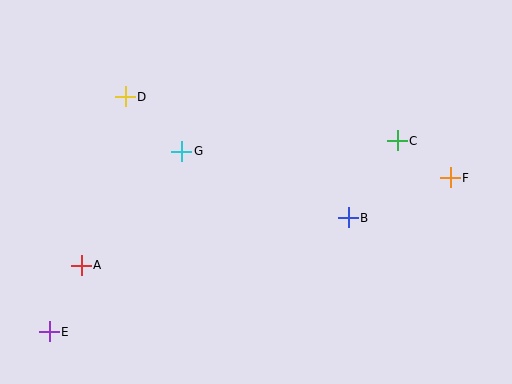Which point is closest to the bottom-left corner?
Point E is closest to the bottom-left corner.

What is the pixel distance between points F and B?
The distance between F and B is 109 pixels.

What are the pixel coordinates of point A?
Point A is at (81, 265).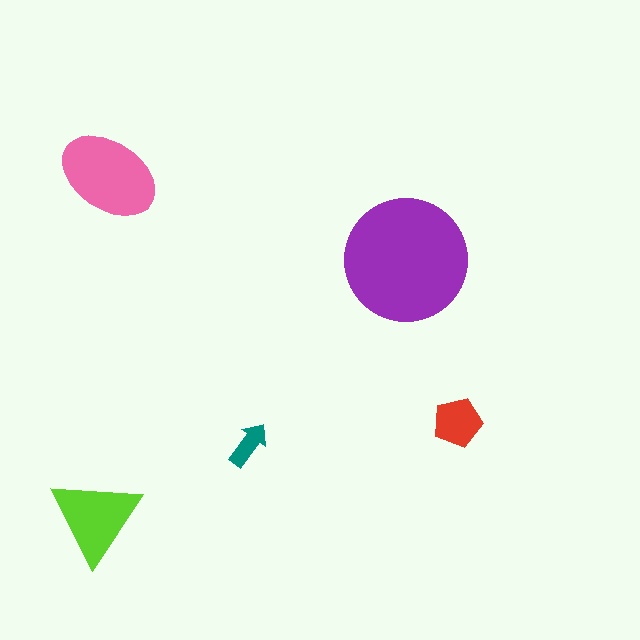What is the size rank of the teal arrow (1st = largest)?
5th.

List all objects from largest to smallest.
The purple circle, the pink ellipse, the lime triangle, the red pentagon, the teal arrow.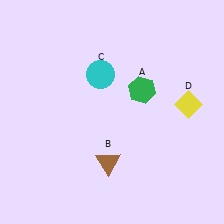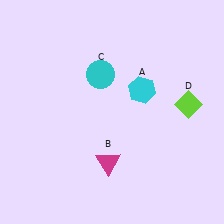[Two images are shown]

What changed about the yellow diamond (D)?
In Image 1, D is yellow. In Image 2, it changed to lime.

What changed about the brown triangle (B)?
In Image 1, B is brown. In Image 2, it changed to magenta.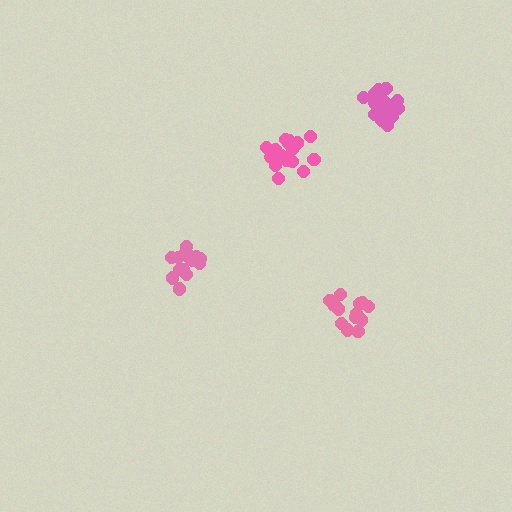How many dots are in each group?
Group 1: 19 dots, Group 2: 15 dots, Group 3: 14 dots, Group 4: 19 dots (67 total).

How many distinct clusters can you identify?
There are 4 distinct clusters.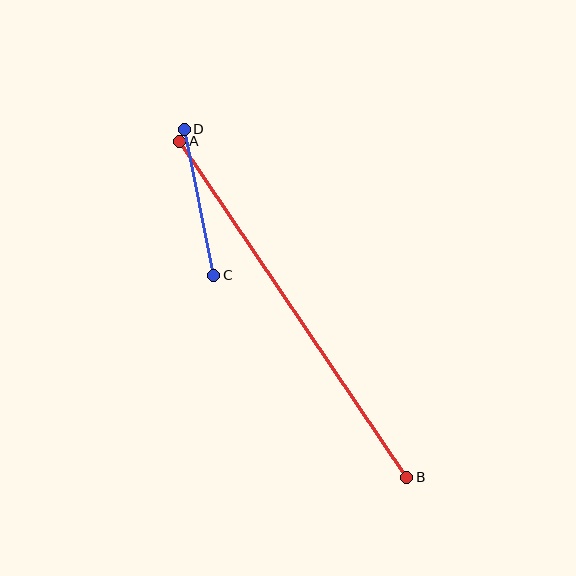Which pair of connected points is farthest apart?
Points A and B are farthest apart.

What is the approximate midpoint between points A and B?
The midpoint is at approximately (293, 309) pixels.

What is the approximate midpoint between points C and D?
The midpoint is at approximately (199, 202) pixels.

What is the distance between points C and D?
The distance is approximately 149 pixels.